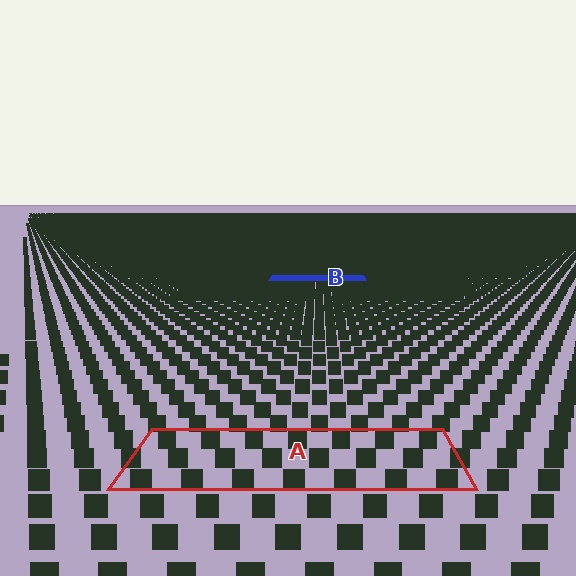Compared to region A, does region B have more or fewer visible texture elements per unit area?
Region B has more texture elements per unit area — they are packed more densely because it is farther away.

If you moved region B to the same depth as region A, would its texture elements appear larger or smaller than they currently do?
They would appear larger. At a closer depth, the same texture elements are projected at a bigger on-screen size.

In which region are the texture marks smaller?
The texture marks are smaller in region B, because it is farther away.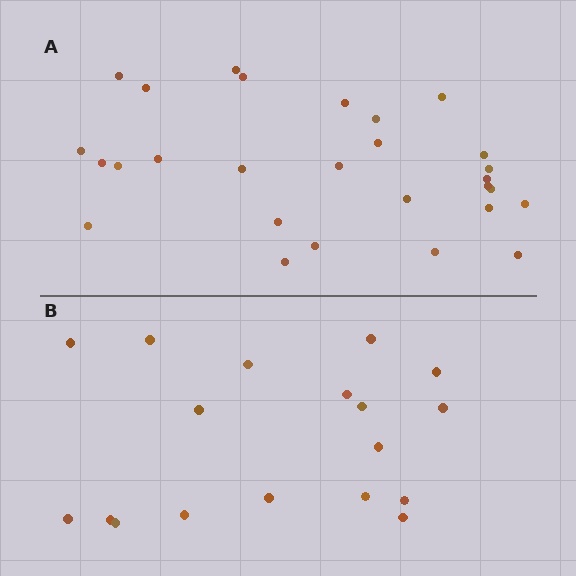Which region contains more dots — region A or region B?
Region A (the top region) has more dots.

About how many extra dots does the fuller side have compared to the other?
Region A has roughly 10 or so more dots than region B.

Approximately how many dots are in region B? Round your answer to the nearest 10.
About 20 dots. (The exact count is 18, which rounds to 20.)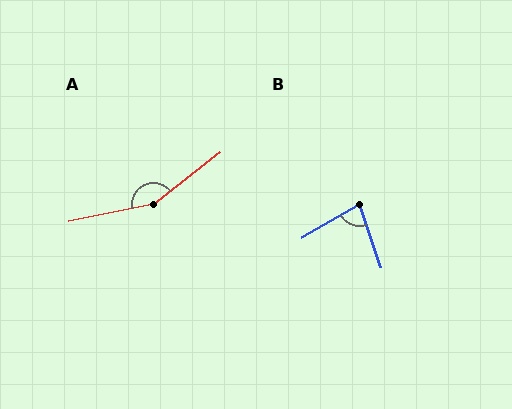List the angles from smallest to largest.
B (79°), A (154°).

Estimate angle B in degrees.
Approximately 79 degrees.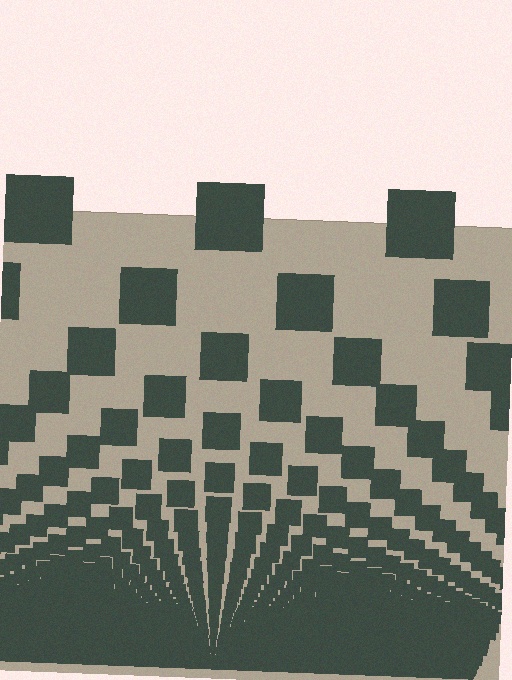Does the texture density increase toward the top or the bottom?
Density increases toward the bottom.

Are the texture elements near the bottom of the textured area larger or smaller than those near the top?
Smaller. The gradient is inverted — elements near the bottom are smaller and denser.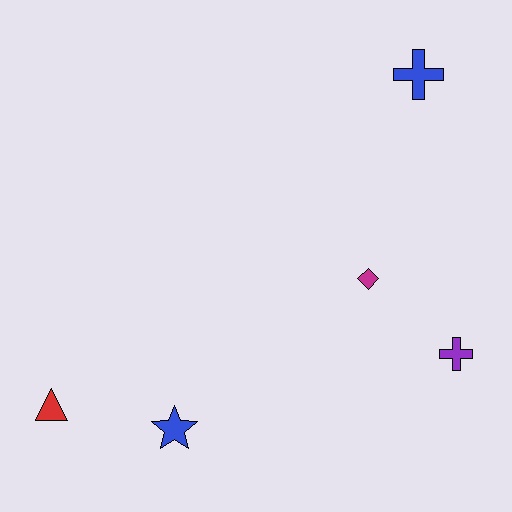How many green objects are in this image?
There are no green objects.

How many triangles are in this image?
There is 1 triangle.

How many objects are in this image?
There are 5 objects.